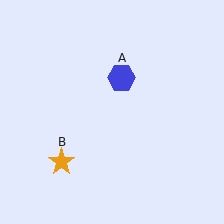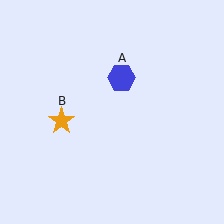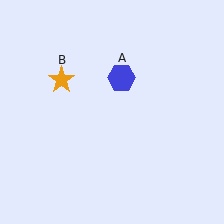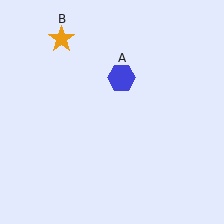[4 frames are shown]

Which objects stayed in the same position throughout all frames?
Blue hexagon (object A) remained stationary.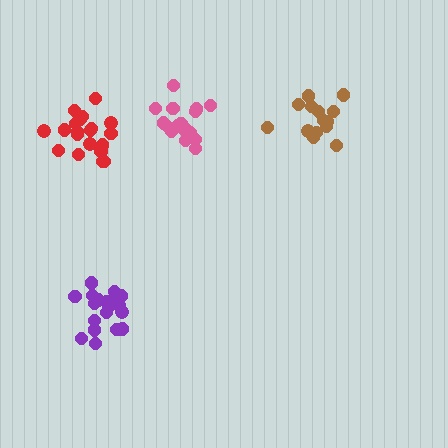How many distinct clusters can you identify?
There are 4 distinct clusters.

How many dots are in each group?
Group 1: 19 dots, Group 2: 17 dots, Group 3: 14 dots, Group 4: 20 dots (70 total).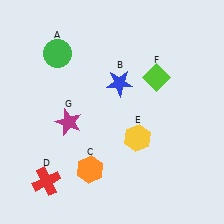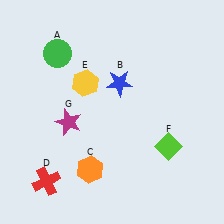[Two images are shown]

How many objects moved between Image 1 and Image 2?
2 objects moved between the two images.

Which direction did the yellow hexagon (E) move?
The yellow hexagon (E) moved up.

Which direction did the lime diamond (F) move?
The lime diamond (F) moved down.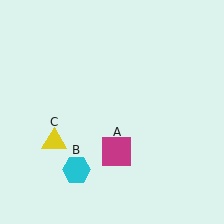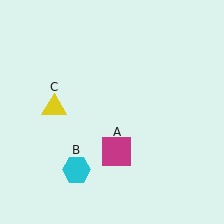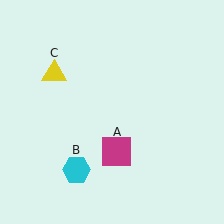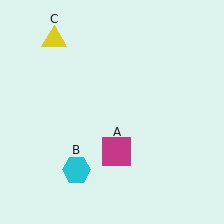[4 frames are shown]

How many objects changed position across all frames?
1 object changed position: yellow triangle (object C).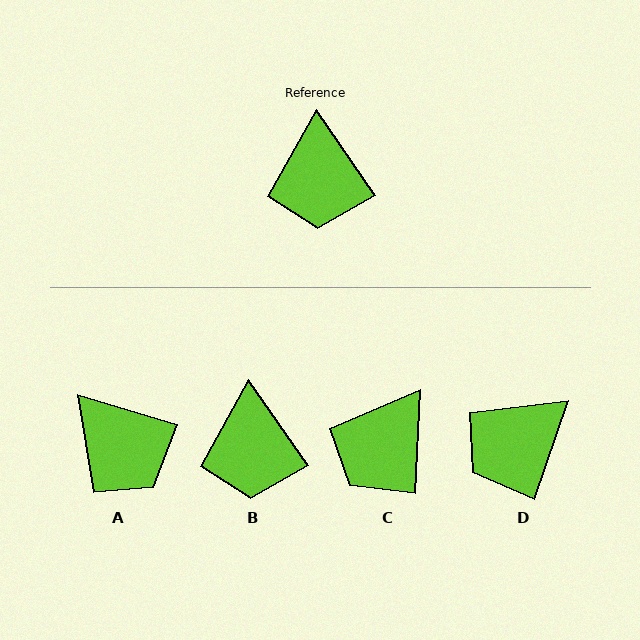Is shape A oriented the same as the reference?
No, it is off by about 39 degrees.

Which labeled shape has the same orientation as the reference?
B.